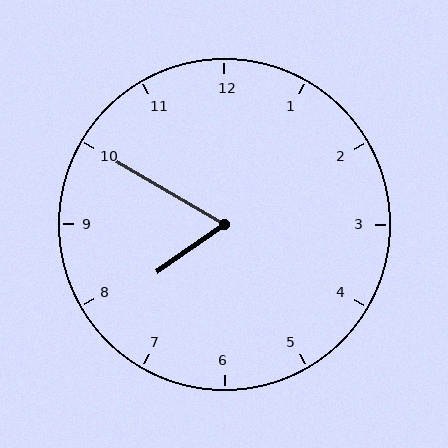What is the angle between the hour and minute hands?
Approximately 65 degrees.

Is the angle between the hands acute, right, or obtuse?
It is acute.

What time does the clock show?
7:50.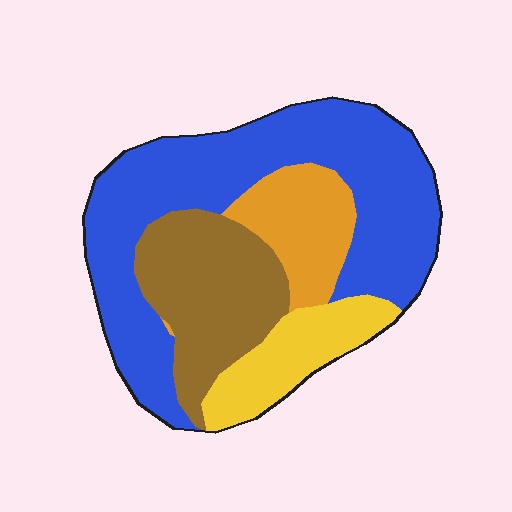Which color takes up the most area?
Blue, at roughly 50%.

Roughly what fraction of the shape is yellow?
Yellow covers 13% of the shape.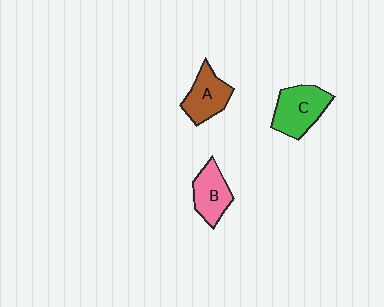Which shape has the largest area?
Shape C (green).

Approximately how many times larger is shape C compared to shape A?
Approximately 1.2 times.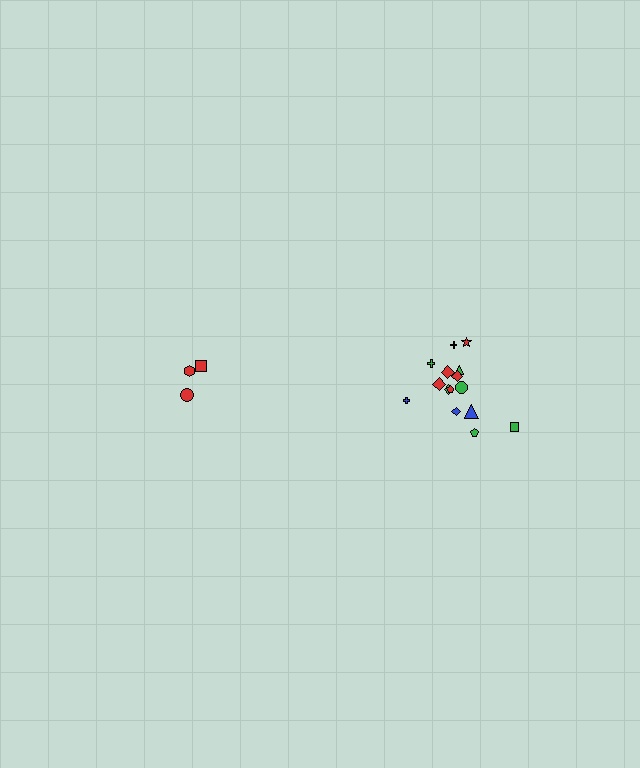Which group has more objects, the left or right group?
The right group.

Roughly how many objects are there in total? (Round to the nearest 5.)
Roughly 20 objects in total.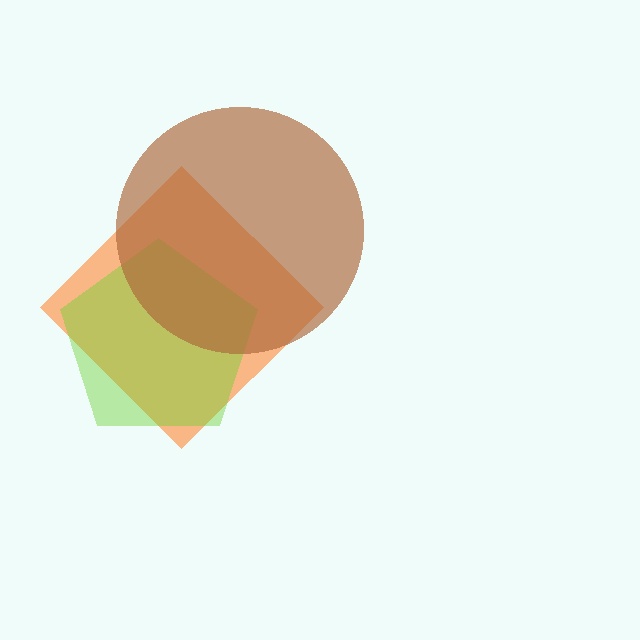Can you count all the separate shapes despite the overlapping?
Yes, there are 3 separate shapes.